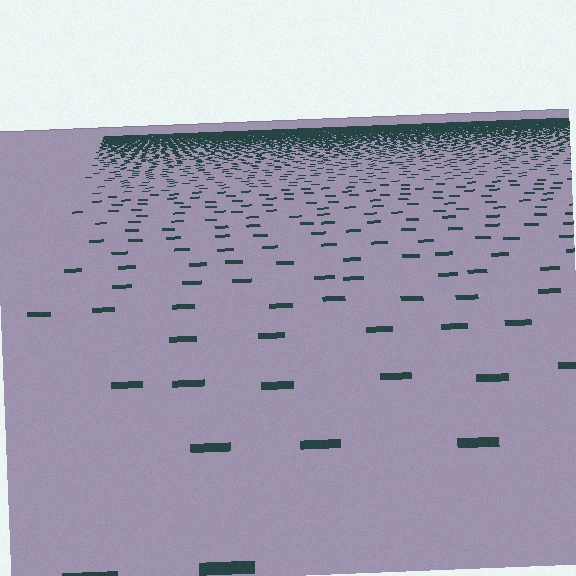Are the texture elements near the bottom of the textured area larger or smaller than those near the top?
Larger. Near the bottom, elements are closer to the viewer and appear at a bigger on-screen size.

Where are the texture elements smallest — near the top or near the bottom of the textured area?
Near the top.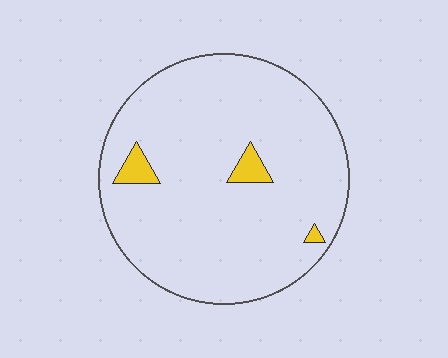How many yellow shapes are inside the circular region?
3.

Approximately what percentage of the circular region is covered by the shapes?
Approximately 5%.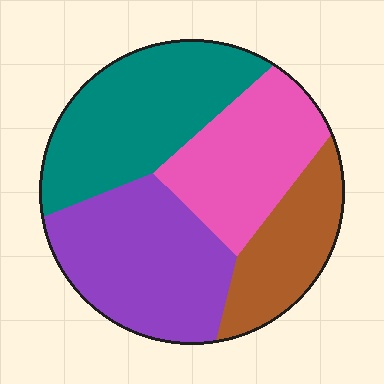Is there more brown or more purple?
Purple.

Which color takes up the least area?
Brown, at roughly 15%.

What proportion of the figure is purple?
Purple covers roughly 30% of the figure.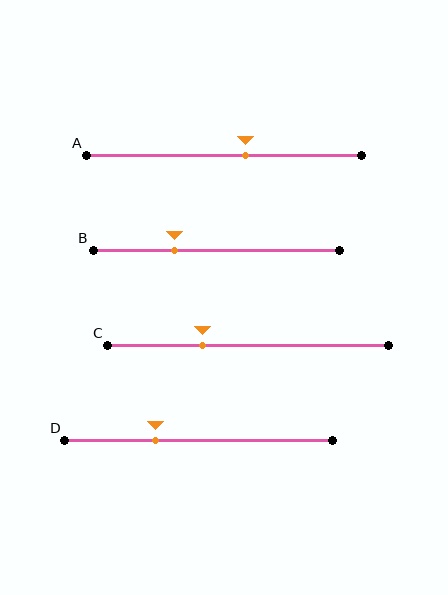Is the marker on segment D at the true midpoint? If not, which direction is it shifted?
No, the marker on segment D is shifted to the left by about 16% of the segment length.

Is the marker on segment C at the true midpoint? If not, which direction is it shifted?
No, the marker on segment C is shifted to the left by about 16% of the segment length.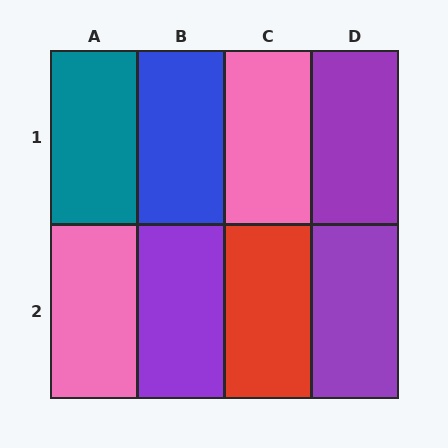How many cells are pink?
2 cells are pink.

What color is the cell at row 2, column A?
Pink.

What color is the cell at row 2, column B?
Purple.